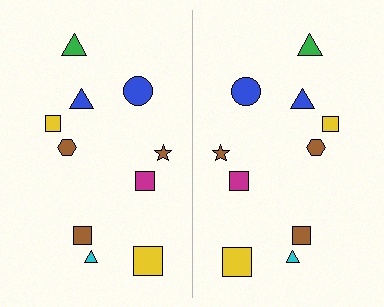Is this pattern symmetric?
Yes, this pattern has bilateral (reflection) symmetry.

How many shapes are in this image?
There are 20 shapes in this image.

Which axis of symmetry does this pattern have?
The pattern has a vertical axis of symmetry running through the center of the image.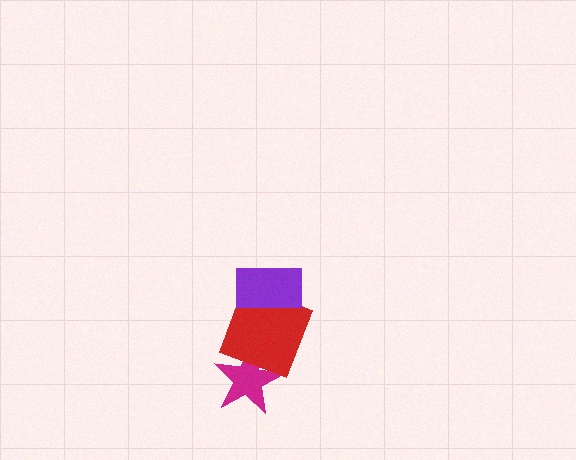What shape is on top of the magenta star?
The red square is on top of the magenta star.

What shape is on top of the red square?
The purple rectangle is on top of the red square.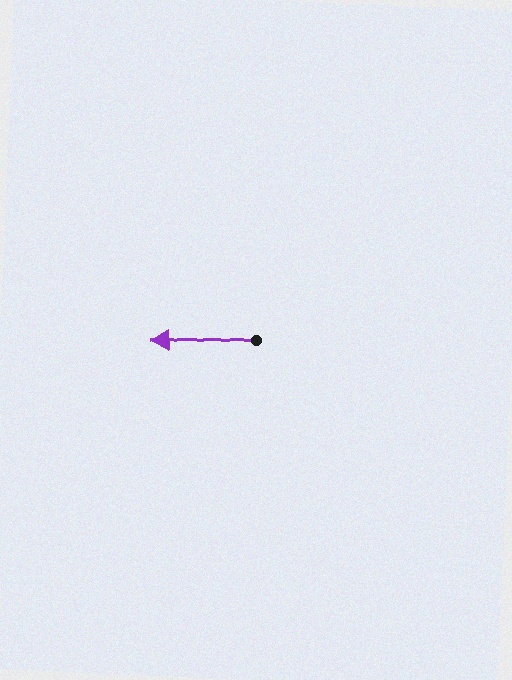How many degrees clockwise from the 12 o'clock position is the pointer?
Approximately 267 degrees.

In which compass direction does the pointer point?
West.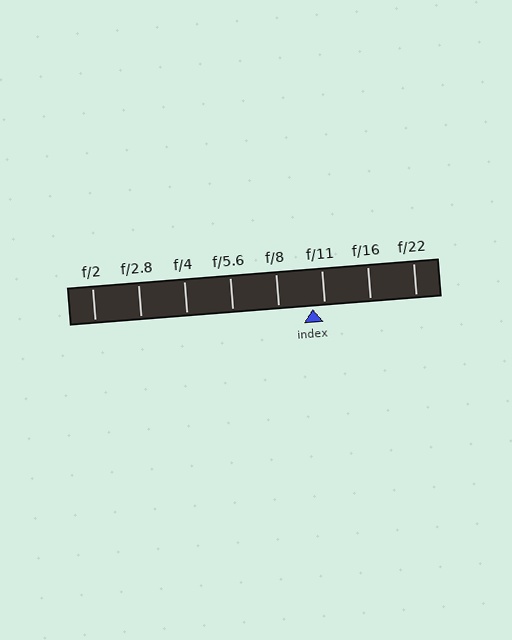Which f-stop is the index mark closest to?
The index mark is closest to f/11.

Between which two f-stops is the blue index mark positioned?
The index mark is between f/8 and f/11.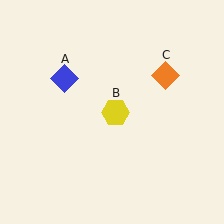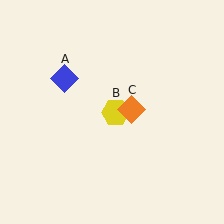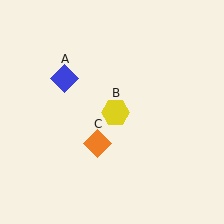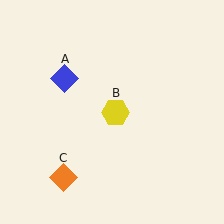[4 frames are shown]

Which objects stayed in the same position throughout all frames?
Blue diamond (object A) and yellow hexagon (object B) remained stationary.